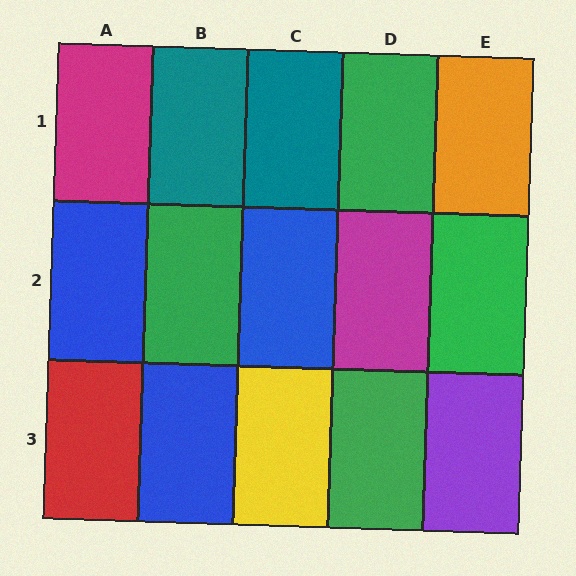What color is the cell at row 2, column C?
Blue.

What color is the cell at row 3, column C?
Yellow.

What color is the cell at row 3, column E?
Purple.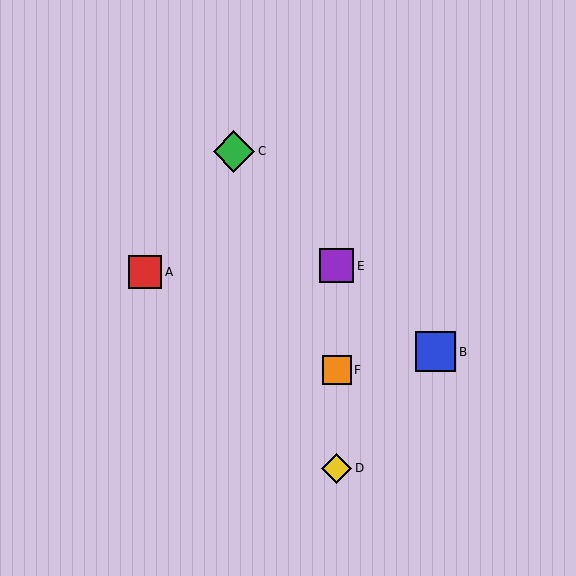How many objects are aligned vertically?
3 objects (D, E, F) are aligned vertically.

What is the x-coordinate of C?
Object C is at x≈234.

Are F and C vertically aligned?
No, F is at x≈337 and C is at x≈234.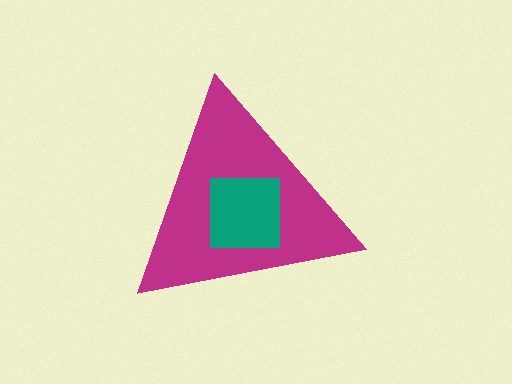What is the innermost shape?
The teal square.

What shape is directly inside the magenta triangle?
The teal square.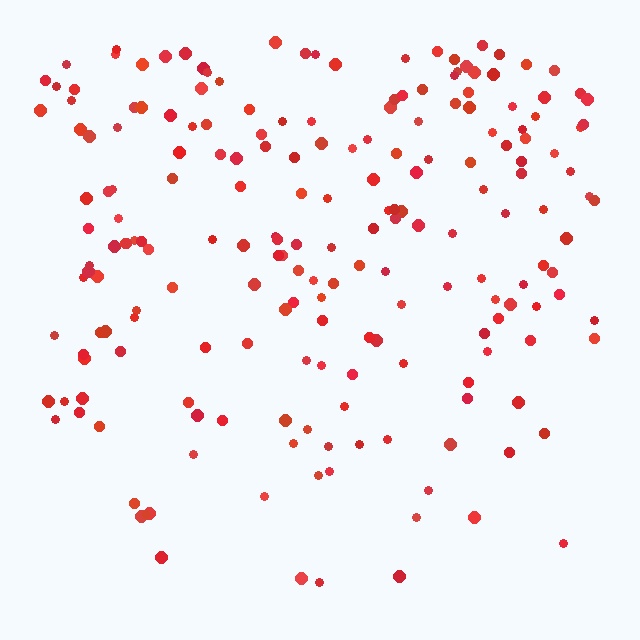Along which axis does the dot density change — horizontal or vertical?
Vertical.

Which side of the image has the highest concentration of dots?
The top.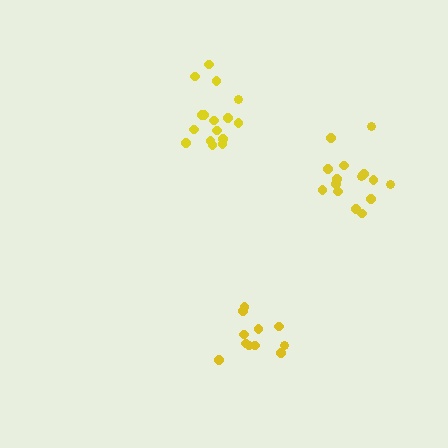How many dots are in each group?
Group 1: 16 dots, Group 2: 15 dots, Group 3: 11 dots (42 total).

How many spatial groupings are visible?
There are 3 spatial groupings.